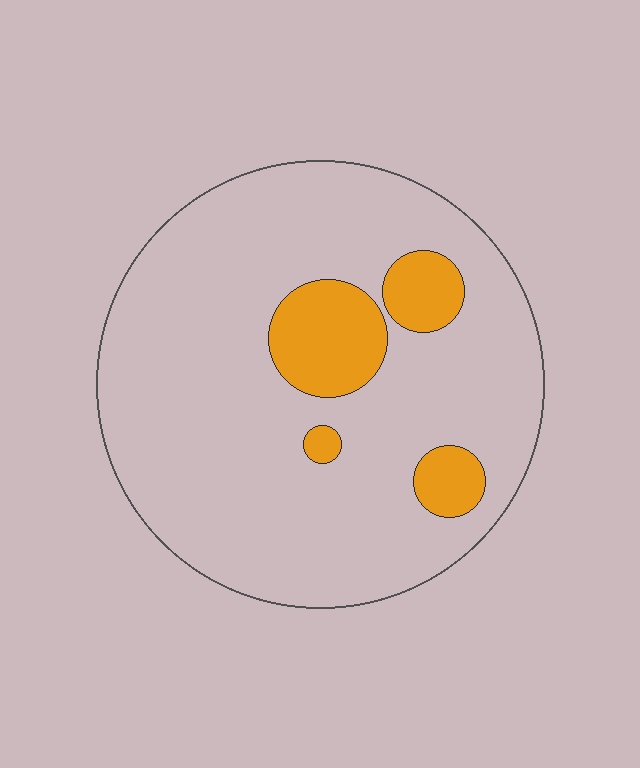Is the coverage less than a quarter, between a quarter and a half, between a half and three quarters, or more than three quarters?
Less than a quarter.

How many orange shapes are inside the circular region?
4.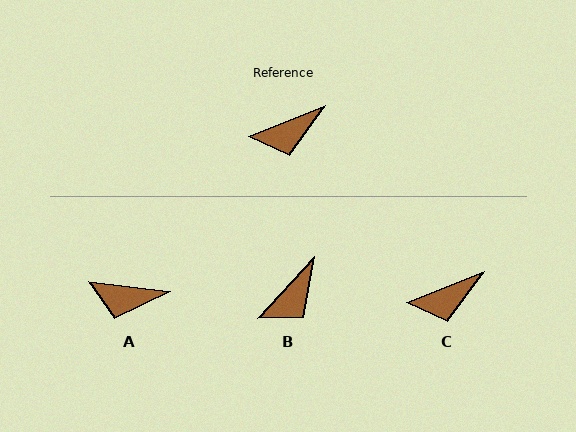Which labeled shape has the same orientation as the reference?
C.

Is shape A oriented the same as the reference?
No, it is off by about 29 degrees.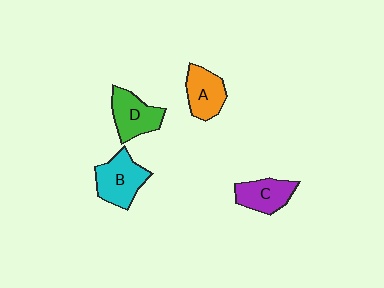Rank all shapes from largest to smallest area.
From largest to smallest: B (cyan), D (green), A (orange), C (purple).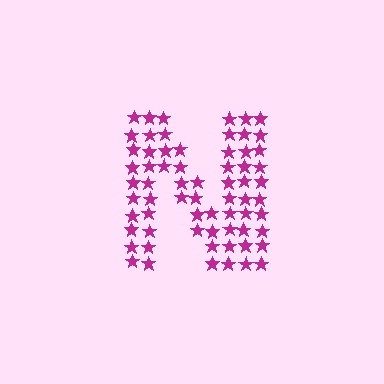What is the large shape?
The large shape is the letter N.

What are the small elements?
The small elements are stars.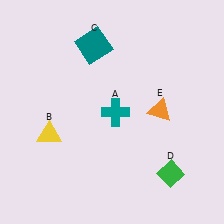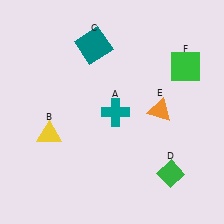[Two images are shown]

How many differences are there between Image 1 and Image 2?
There is 1 difference between the two images.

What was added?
A green square (F) was added in Image 2.